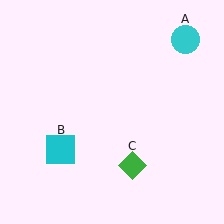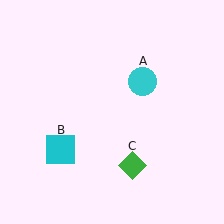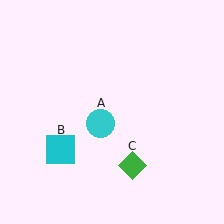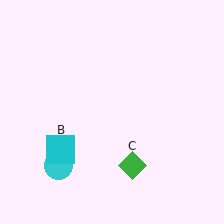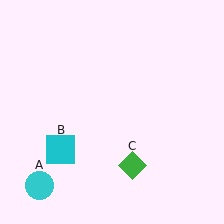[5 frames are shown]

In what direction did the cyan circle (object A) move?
The cyan circle (object A) moved down and to the left.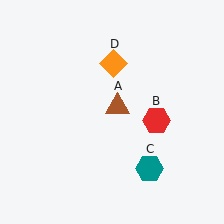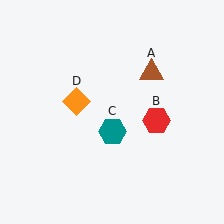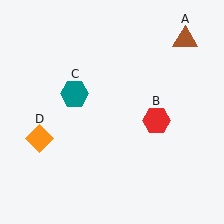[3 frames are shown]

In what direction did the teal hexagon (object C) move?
The teal hexagon (object C) moved up and to the left.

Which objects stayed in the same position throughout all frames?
Red hexagon (object B) remained stationary.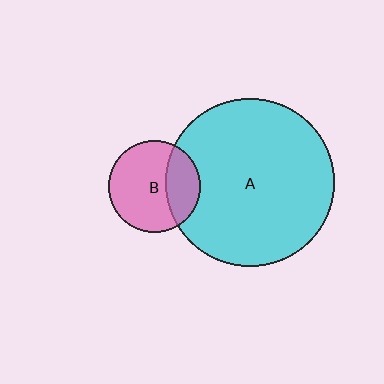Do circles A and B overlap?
Yes.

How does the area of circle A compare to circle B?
Approximately 3.3 times.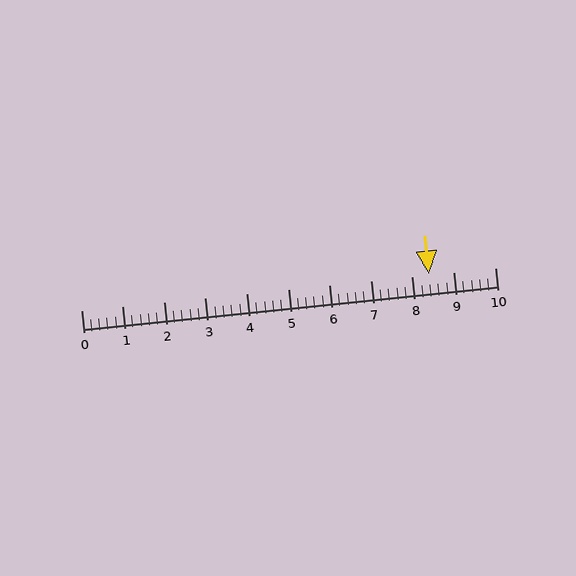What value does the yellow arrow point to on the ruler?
The yellow arrow points to approximately 8.4.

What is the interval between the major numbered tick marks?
The major tick marks are spaced 1 units apart.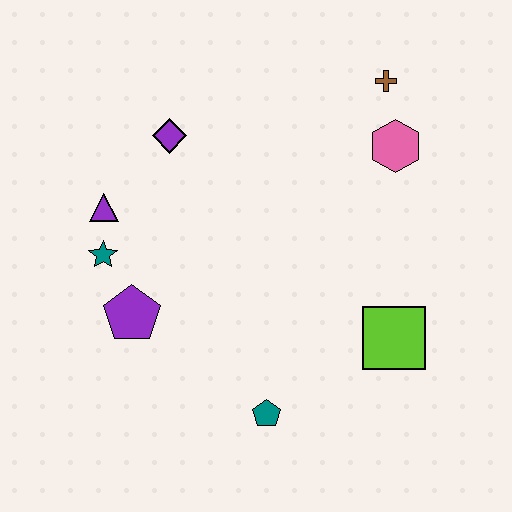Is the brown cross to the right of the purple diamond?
Yes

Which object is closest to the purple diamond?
The purple triangle is closest to the purple diamond.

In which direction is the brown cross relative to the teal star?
The brown cross is to the right of the teal star.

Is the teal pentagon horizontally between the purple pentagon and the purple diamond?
No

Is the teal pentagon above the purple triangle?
No